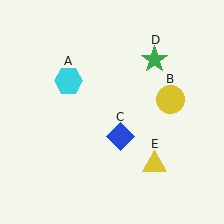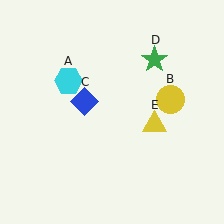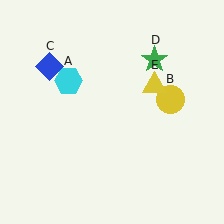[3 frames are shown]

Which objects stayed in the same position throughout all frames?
Cyan hexagon (object A) and yellow circle (object B) and green star (object D) remained stationary.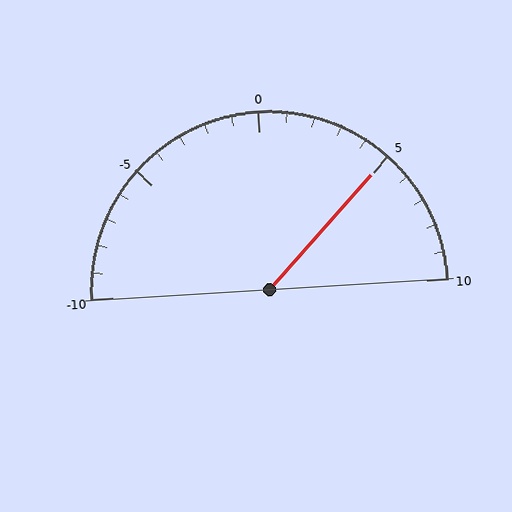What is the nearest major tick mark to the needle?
The nearest major tick mark is 5.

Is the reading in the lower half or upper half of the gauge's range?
The reading is in the upper half of the range (-10 to 10).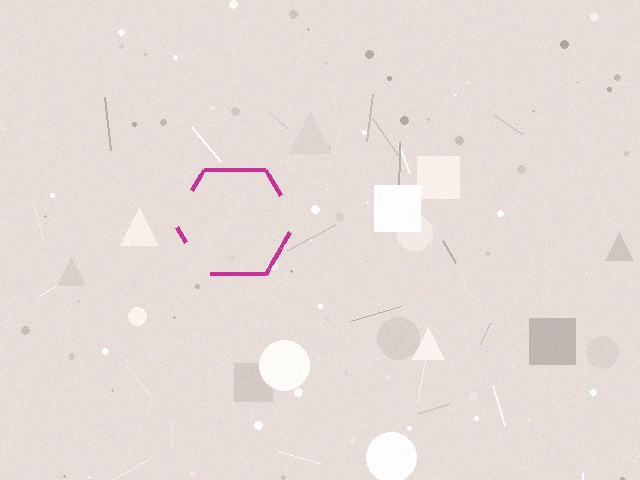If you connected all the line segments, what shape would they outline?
They would outline a hexagon.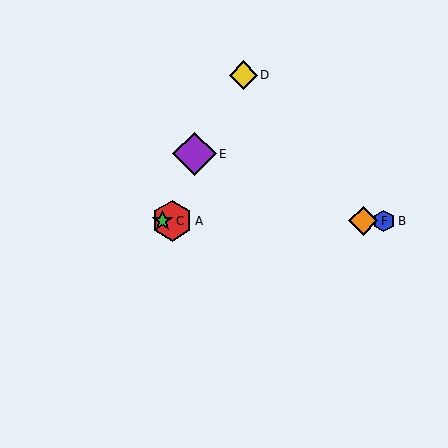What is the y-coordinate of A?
Object A is at y≈221.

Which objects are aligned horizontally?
Objects A, B, C, F are aligned horizontally.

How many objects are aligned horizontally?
4 objects (A, B, C, F) are aligned horizontally.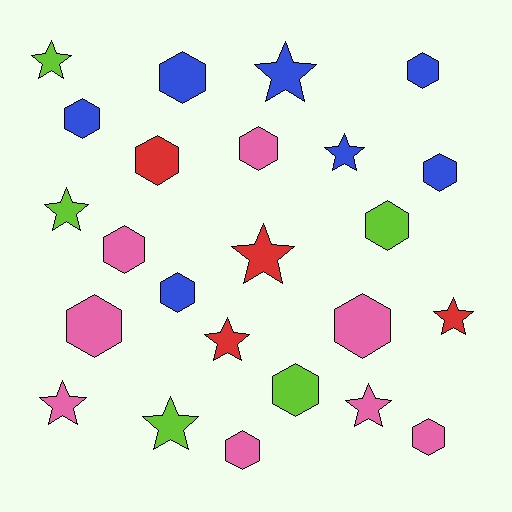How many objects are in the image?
There are 24 objects.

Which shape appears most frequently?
Hexagon, with 14 objects.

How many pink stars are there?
There are 2 pink stars.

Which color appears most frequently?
Pink, with 8 objects.